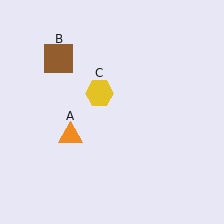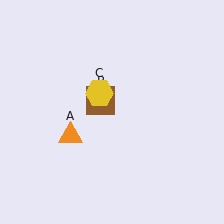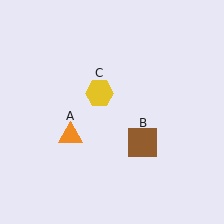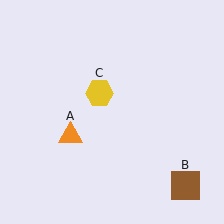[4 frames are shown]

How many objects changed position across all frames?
1 object changed position: brown square (object B).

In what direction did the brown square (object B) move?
The brown square (object B) moved down and to the right.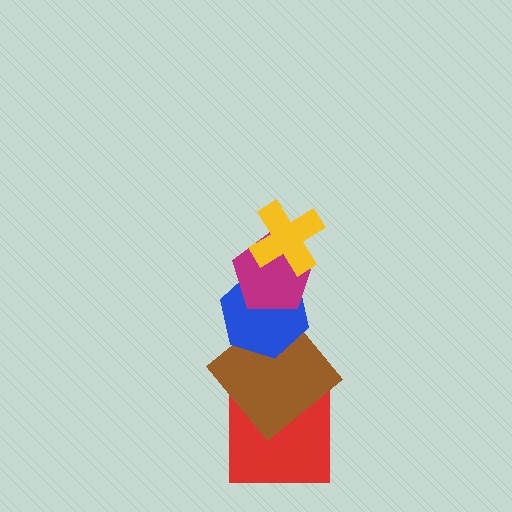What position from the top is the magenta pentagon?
The magenta pentagon is 2nd from the top.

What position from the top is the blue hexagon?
The blue hexagon is 3rd from the top.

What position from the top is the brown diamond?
The brown diamond is 4th from the top.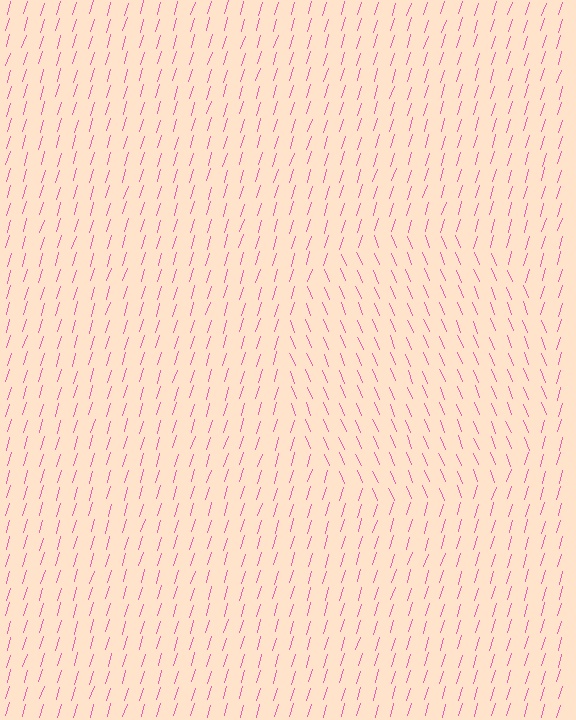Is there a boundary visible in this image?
Yes, there is a texture boundary formed by a change in line orientation.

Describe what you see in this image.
The image is filled with small pink line segments. A circle region in the image has lines oriented differently from the surrounding lines, creating a visible texture boundary.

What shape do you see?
I see a circle.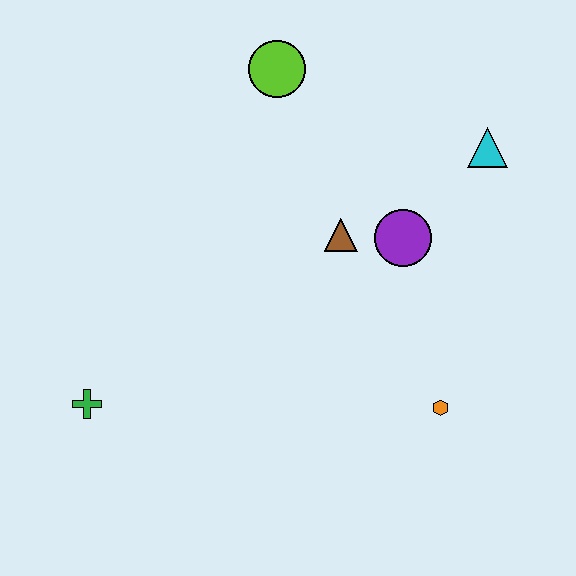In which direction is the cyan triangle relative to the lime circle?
The cyan triangle is to the right of the lime circle.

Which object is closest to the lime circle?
The brown triangle is closest to the lime circle.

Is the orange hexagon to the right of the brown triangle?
Yes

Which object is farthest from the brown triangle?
The green cross is farthest from the brown triangle.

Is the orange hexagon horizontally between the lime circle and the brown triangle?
No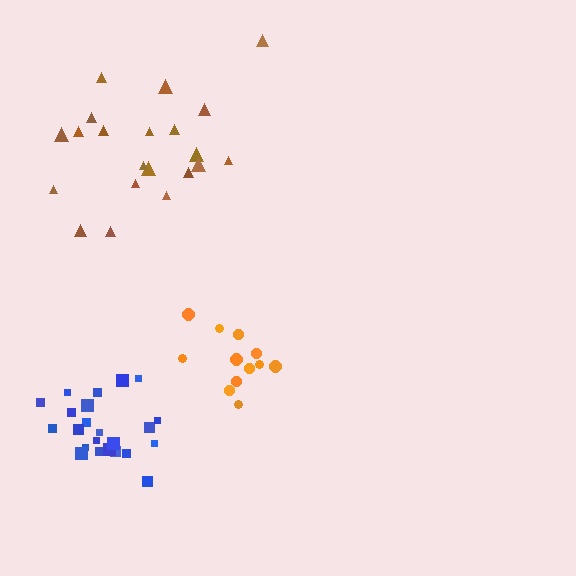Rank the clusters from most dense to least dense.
blue, orange, brown.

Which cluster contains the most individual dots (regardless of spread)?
Blue (23).